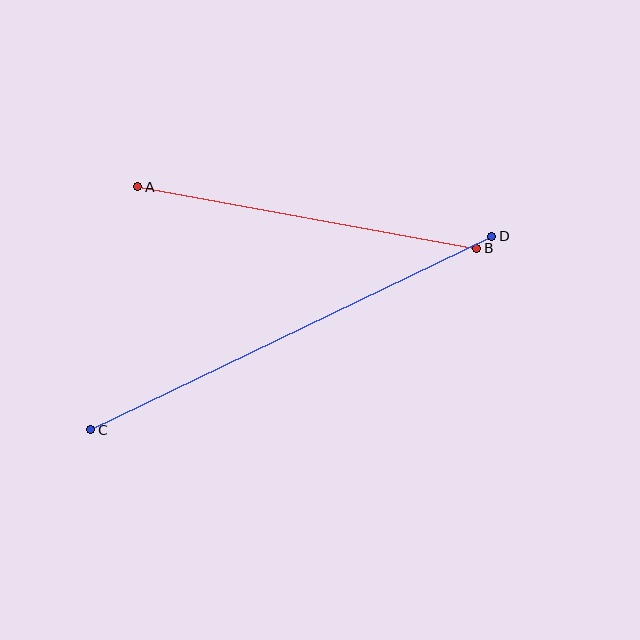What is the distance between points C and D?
The distance is approximately 445 pixels.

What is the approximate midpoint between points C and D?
The midpoint is at approximately (291, 333) pixels.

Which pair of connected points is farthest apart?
Points C and D are farthest apart.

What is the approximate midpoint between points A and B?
The midpoint is at approximately (307, 217) pixels.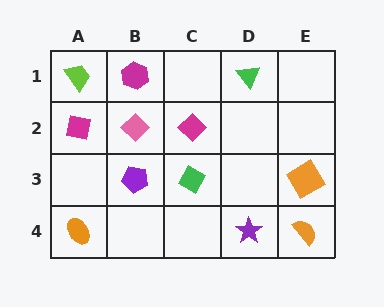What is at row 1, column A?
A lime trapezoid.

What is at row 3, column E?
An orange diamond.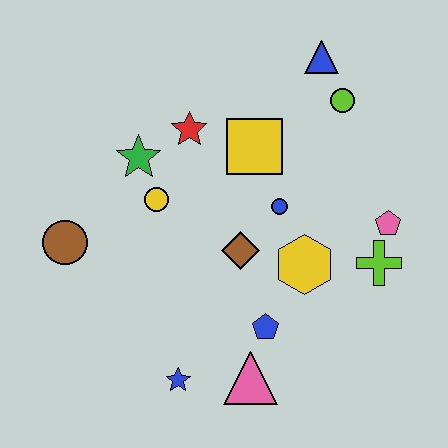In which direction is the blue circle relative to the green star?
The blue circle is to the right of the green star.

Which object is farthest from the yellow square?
The blue star is farthest from the yellow square.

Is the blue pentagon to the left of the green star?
No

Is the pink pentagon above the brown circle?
Yes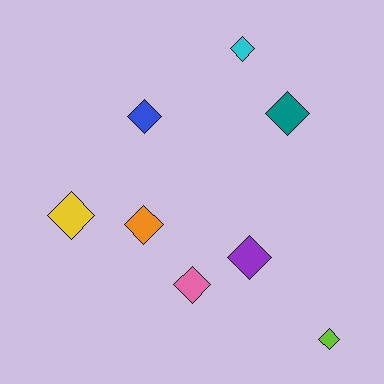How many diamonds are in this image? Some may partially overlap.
There are 8 diamonds.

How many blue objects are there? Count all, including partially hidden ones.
There is 1 blue object.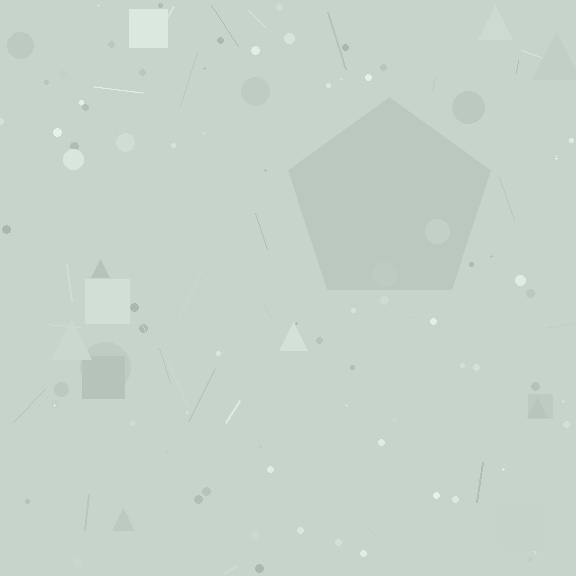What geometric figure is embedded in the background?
A pentagon is embedded in the background.